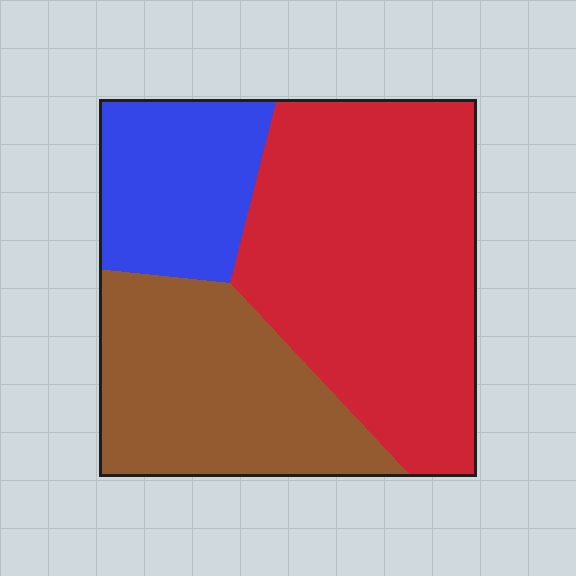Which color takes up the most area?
Red, at roughly 50%.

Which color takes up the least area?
Blue, at roughly 20%.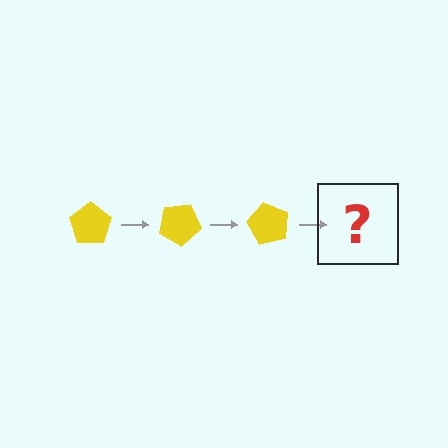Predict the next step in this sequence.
The next step is a yellow pentagon rotated 90 degrees.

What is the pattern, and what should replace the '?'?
The pattern is that the pentagon rotates 30 degrees each step. The '?' should be a yellow pentagon rotated 90 degrees.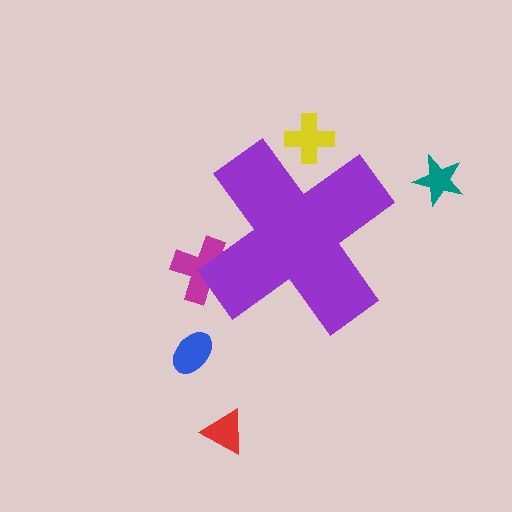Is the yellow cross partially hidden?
Yes, the yellow cross is partially hidden behind the purple cross.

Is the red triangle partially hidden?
No, the red triangle is fully visible.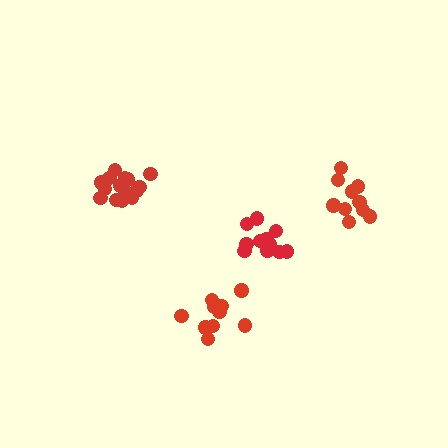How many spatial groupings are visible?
There are 4 spatial groupings.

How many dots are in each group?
Group 1: 10 dots, Group 2: 10 dots, Group 3: 11 dots, Group 4: 15 dots (46 total).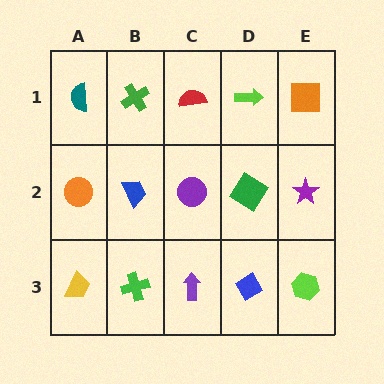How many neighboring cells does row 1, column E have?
2.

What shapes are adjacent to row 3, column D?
A green diamond (row 2, column D), a purple arrow (row 3, column C), a lime hexagon (row 3, column E).